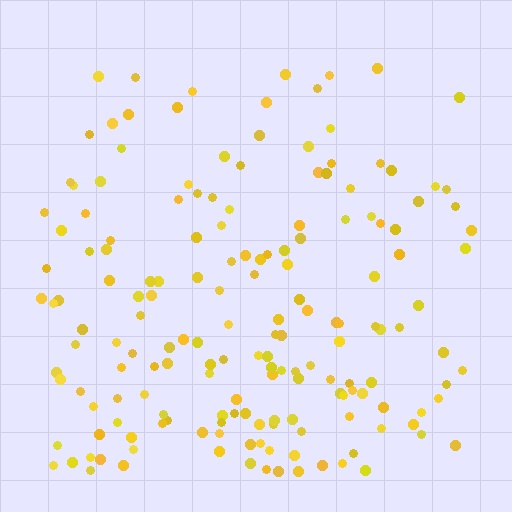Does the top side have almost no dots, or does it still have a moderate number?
Still a moderate number, just noticeably fewer than the bottom.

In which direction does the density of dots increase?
From top to bottom, with the bottom side densest.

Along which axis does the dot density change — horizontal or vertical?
Vertical.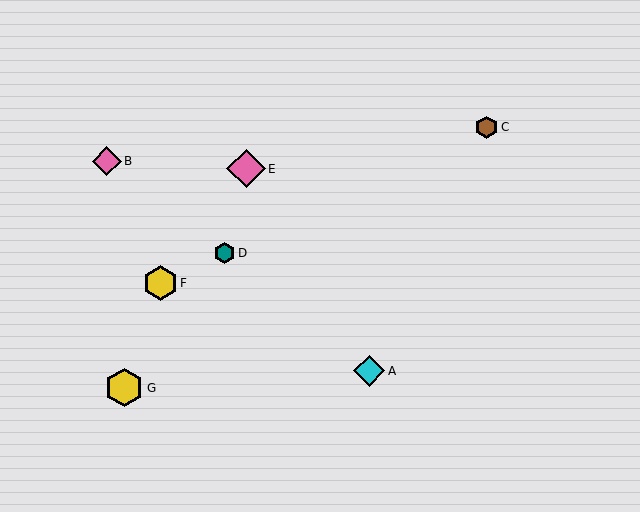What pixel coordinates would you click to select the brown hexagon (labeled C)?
Click at (487, 127) to select the brown hexagon C.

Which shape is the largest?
The yellow hexagon (labeled G) is the largest.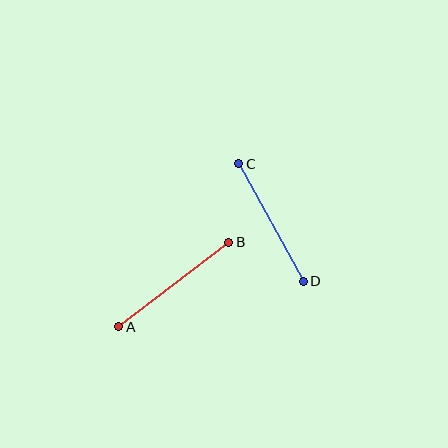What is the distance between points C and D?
The distance is approximately 134 pixels.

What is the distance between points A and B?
The distance is approximately 138 pixels.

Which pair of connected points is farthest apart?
Points A and B are farthest apart.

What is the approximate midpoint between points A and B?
The midpoint is at approximately (174, 285) pixels.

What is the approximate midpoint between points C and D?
The midpoint is at approximately (271, 223) pixels.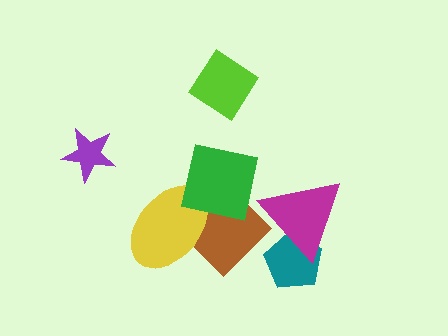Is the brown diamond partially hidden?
Yes, it is partially covered by another shape.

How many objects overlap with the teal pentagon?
1 object overlaps with the teal pentagon.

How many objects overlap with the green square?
2 objects overlap with the green square.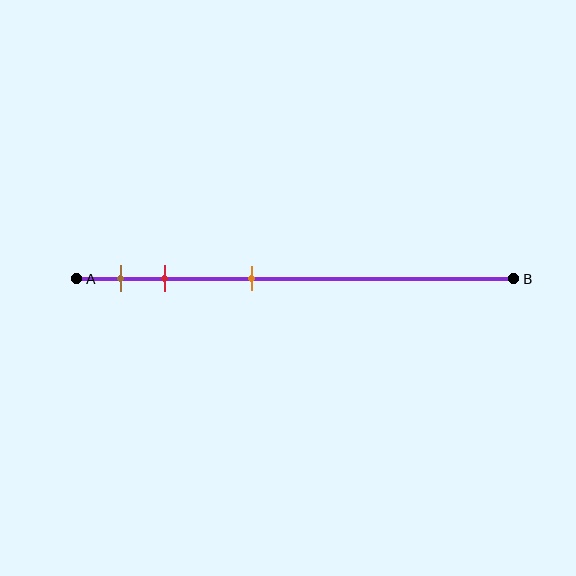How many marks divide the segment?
There are 3 marks dividing the segment.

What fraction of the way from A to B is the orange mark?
The orange mark is approximately 40% (0.4) of the way from A to B.